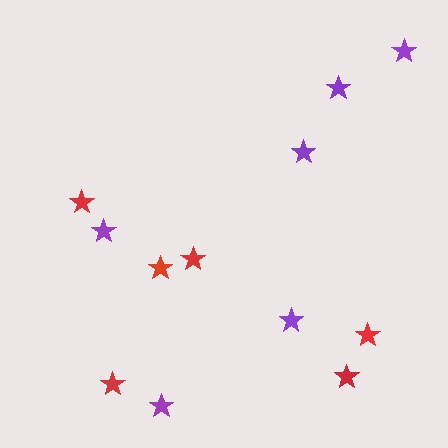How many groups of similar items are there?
There are 2 groups: one group of red stars (6) and one group of purple stars (6).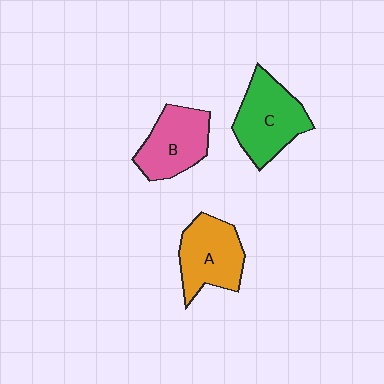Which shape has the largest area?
Shape C (green).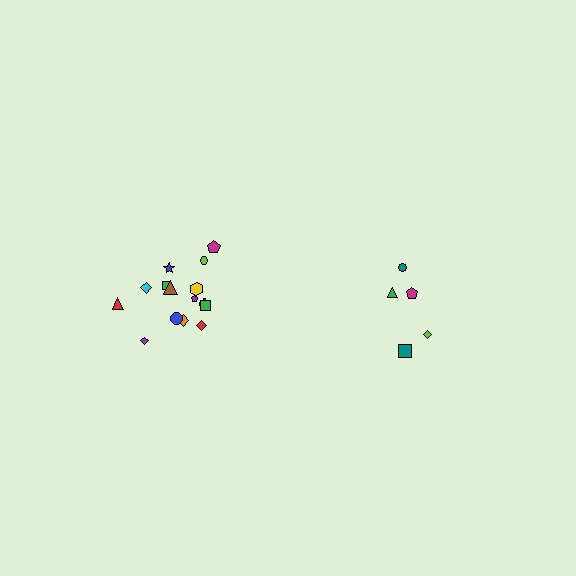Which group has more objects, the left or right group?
The left group.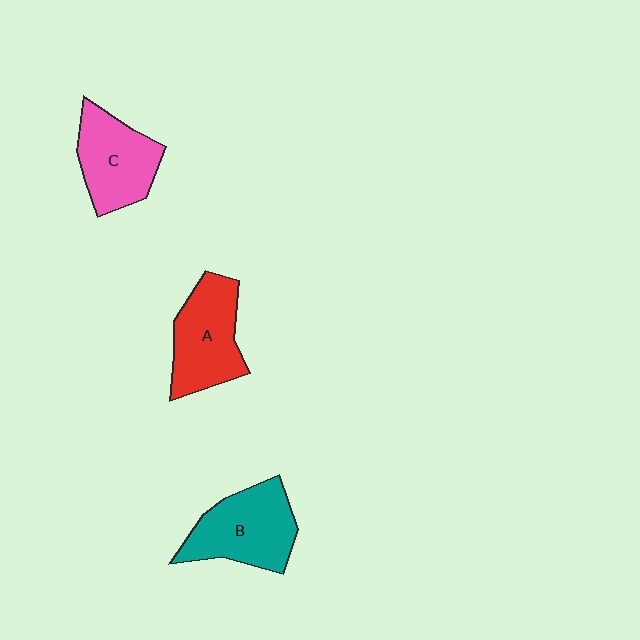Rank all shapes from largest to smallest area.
From largest to smallest: B (teal), A (red), C (pink).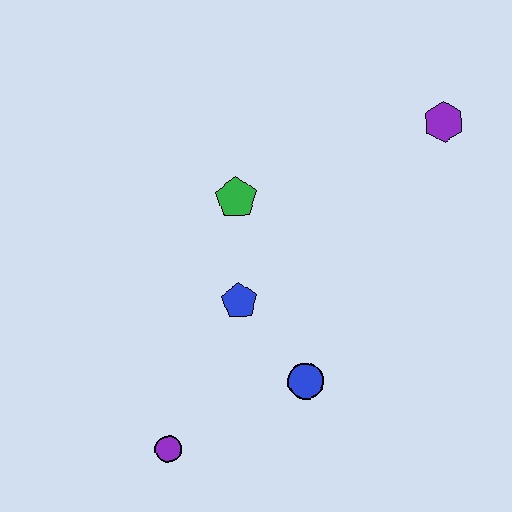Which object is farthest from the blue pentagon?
The purple hexagon is farthest from the blue pentagon.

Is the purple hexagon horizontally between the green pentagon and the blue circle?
No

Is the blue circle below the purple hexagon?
Yes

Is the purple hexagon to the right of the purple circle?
Yes